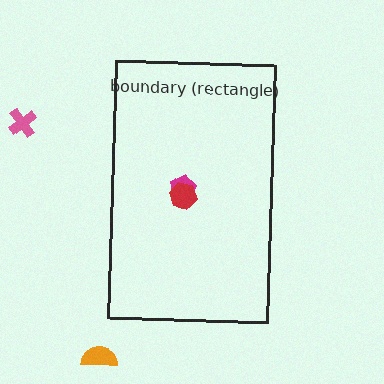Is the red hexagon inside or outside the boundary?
Inside.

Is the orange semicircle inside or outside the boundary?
Outside.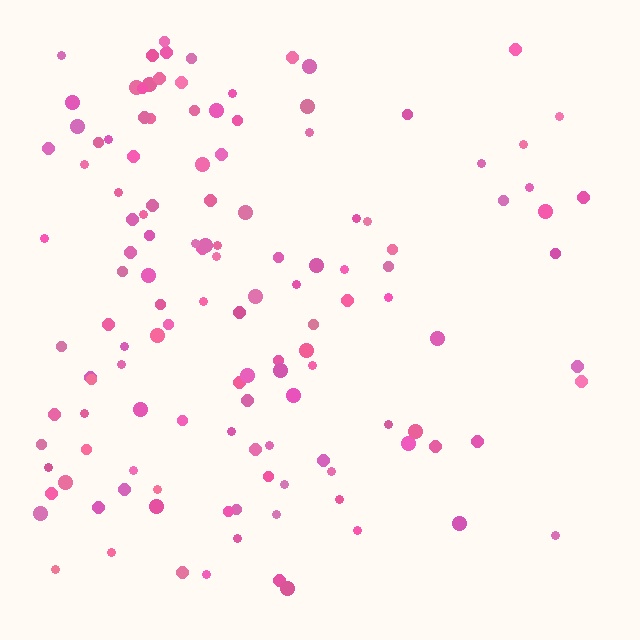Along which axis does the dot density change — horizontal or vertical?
Horizontal.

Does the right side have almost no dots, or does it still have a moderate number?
Still a moderate number, just noticeably fewer than the left.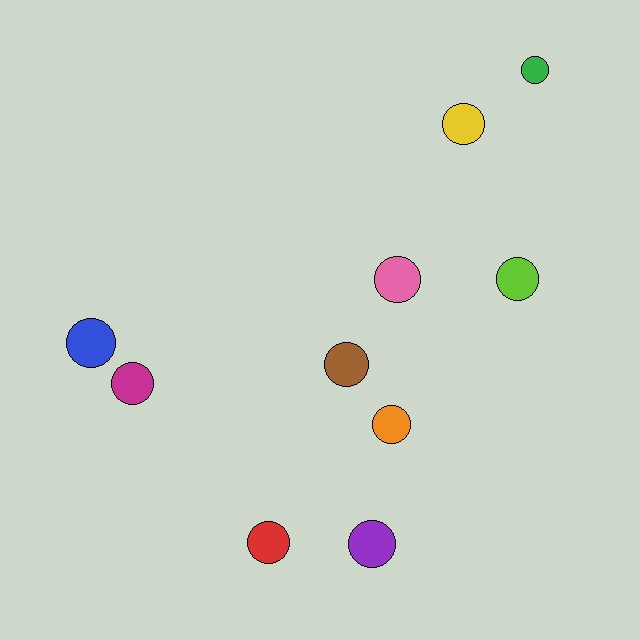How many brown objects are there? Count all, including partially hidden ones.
There is 1 brown object.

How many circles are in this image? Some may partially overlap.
There are 10 circles.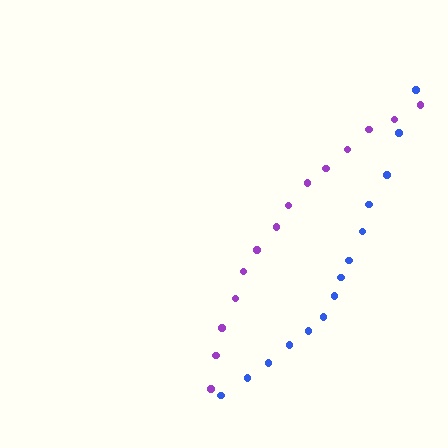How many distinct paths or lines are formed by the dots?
There are 2 distinct paths.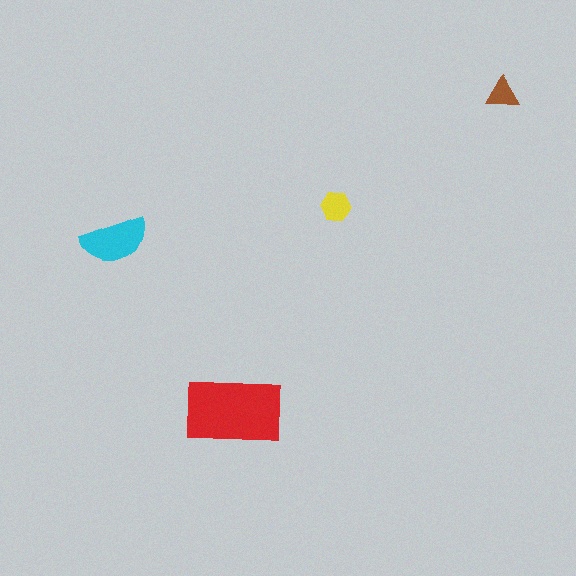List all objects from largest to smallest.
The red rectangle, the cyan semicircle, the yellow hexagon, the brown triangle.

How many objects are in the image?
There are 4 objects in the image.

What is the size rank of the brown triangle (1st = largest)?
4th.